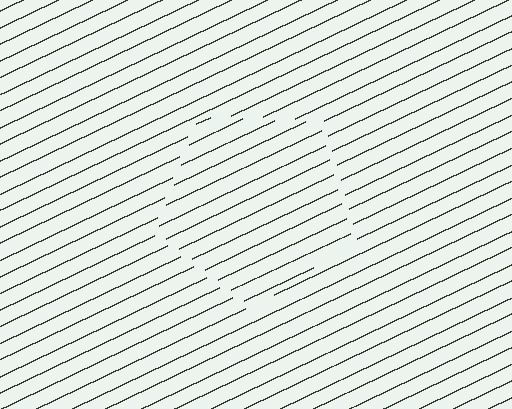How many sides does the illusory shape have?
5 sides — the line-ends trace a pentagon.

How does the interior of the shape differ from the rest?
The interior of the shape contains the same grating, shifted by half a period — the contour is defined by the phase discontinuity where line-ends from the inner and outer gratings abut.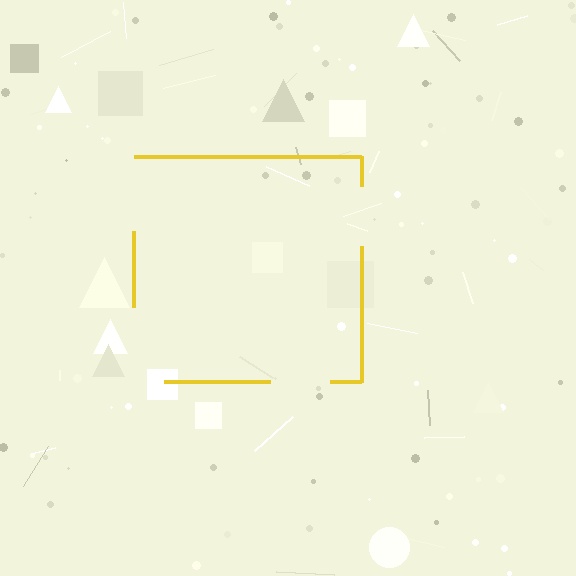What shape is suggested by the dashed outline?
The dashed outline suggests a square.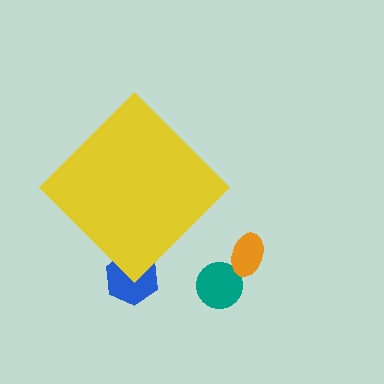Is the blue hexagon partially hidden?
Yes, the blue hexagon is partially hidden behind the yellow diamond.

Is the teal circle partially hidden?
No, the teal circle is fully visible.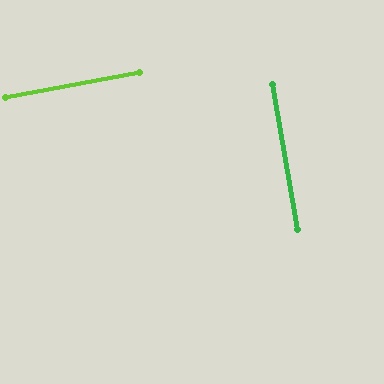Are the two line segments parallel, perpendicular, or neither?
Perpendicular — they meet at approximately 89°.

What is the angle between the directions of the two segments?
Approximately 89 degrees.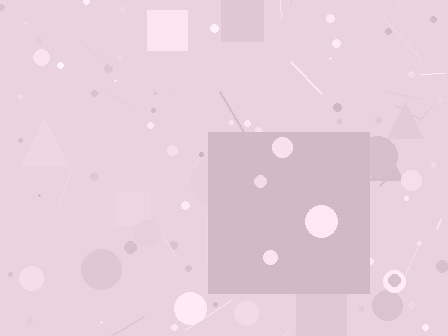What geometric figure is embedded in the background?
A square is embedded in the background.